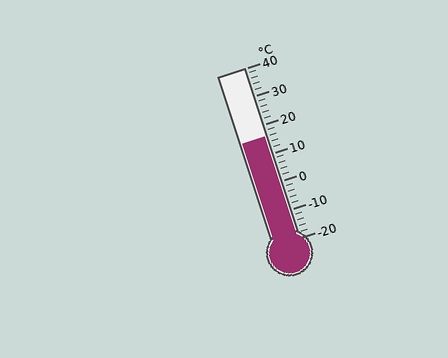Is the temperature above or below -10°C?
The temperature is above -10°C.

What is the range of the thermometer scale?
The thermometer scale ranges from -20°C to 40°C.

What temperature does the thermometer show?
The thermometer shows approximately 16°C.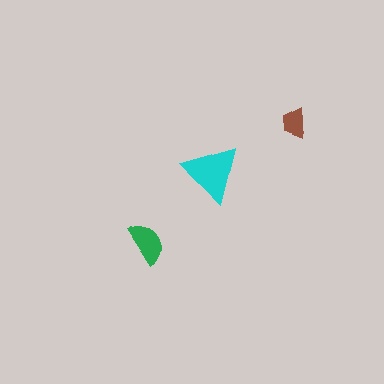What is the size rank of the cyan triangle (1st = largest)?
1st.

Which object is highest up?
The brown trapezoid is topmost.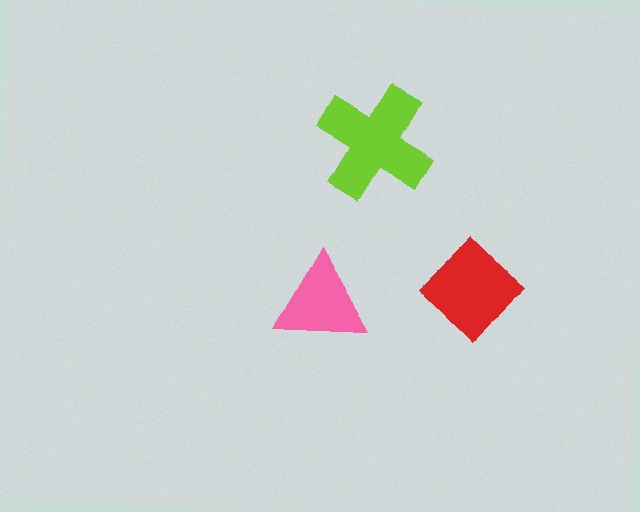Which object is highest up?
The lime cross is topmost.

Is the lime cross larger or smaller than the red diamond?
Larger.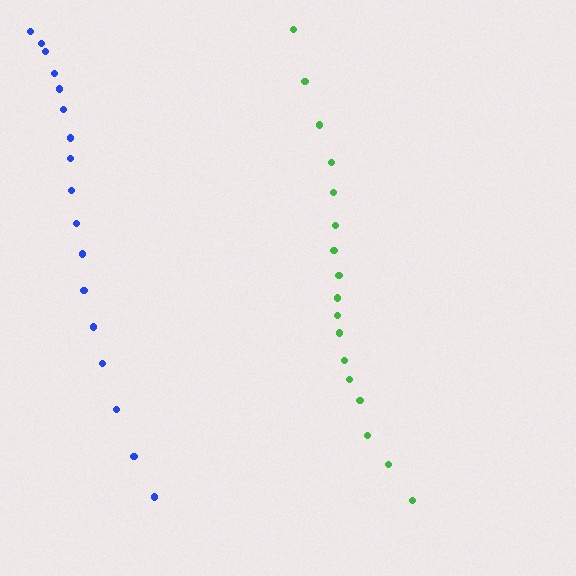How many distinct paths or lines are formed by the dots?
There are 2 distinct paths.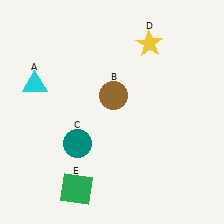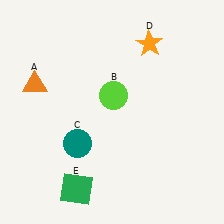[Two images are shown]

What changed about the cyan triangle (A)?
In Image 1, A is cyan. In Image 2, it changed to orange.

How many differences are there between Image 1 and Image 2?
There are 3 differences between the two images.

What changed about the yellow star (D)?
In Image 1, D is yellow. In Image 2, it changed to orange.